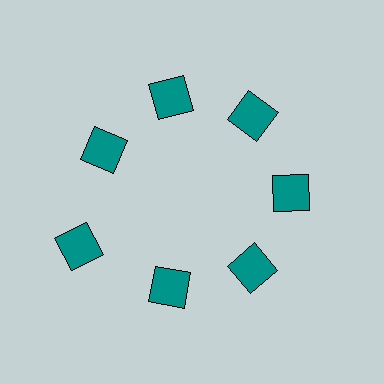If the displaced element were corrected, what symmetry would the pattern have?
It would have 7-fold rotational symmetry — the pattern would map onto itself every 51 degrees.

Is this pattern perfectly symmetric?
No. The 7 teal squares are arranged in a ring, but one element near the 8 o'clock position is pushed outward from the center, breaking the 7-fold rotational symmetry.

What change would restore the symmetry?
The symmetry would be restored by moving it inward, back onto the ring so that all 7 squares sit at equal angles and equal distance from the center.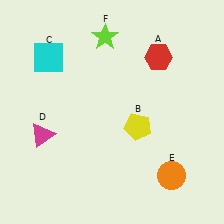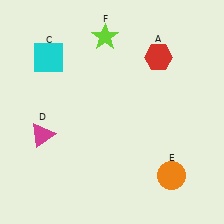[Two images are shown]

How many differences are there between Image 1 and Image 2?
There is 1 difference between the two images.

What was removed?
The yellow pentagon (B) was removed in Image 2.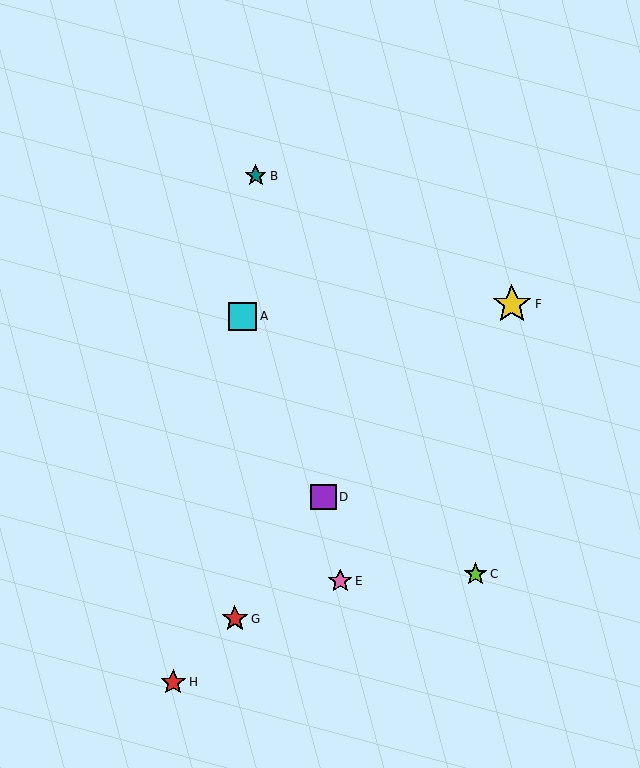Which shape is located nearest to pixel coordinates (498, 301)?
The yellow star (labeled F) at (512, 304) is nearest to that location.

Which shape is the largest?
The yellow star (labeled F) is the largest.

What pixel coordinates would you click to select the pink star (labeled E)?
Click at (340, 581) to select the pink star E.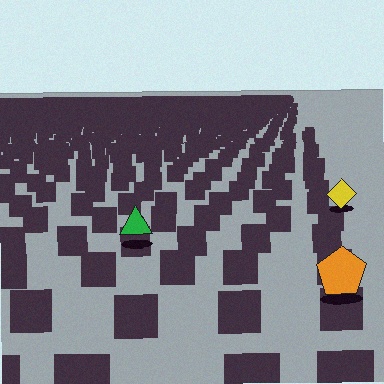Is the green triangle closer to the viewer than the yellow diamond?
Yes. The green triangle is closer — you can tell from the texture gradient: the ground texture is coarser near it.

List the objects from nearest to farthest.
From nearest to farthest: the orange pentagon, the green triangle, the yellow diamond.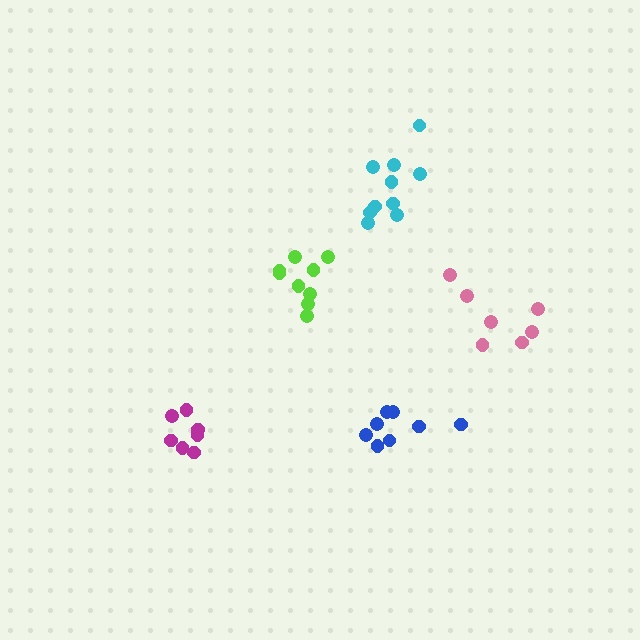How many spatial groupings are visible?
There are 5 spatial groupings.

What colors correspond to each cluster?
The clusters are colored: cyan, pink, blue, lime, magenta.